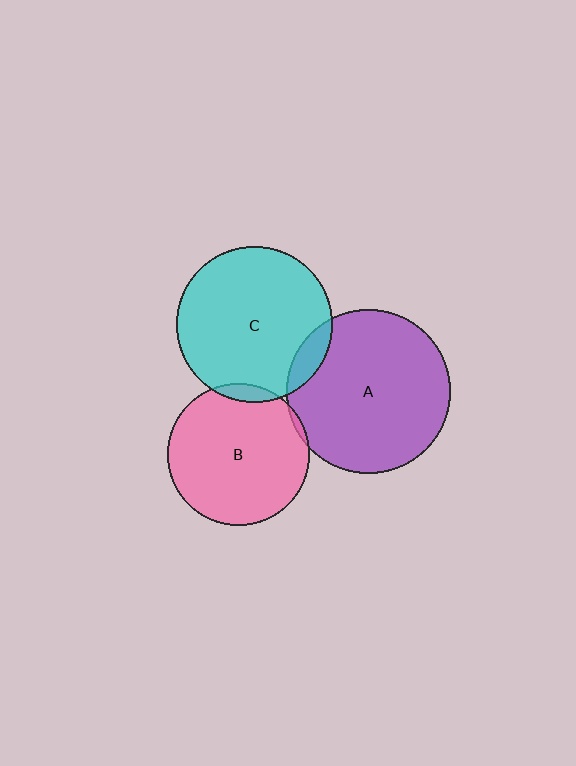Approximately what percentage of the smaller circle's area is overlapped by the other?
Approximately 5%.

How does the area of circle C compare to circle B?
Approximately 1.2 times.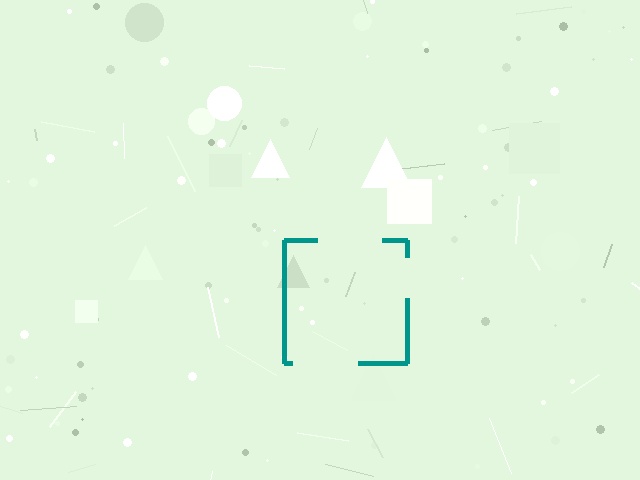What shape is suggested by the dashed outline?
The dashed outline suggests a square.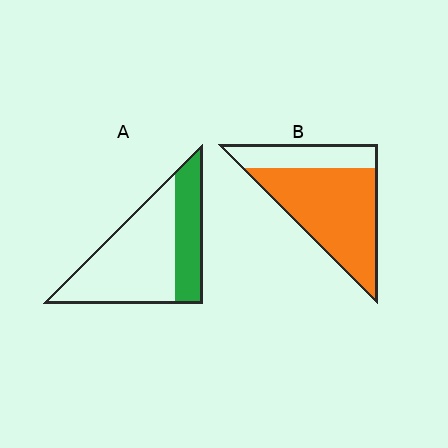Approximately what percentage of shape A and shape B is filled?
A is approximately 30% and B is approximately 70%.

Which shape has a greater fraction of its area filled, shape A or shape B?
Shape B.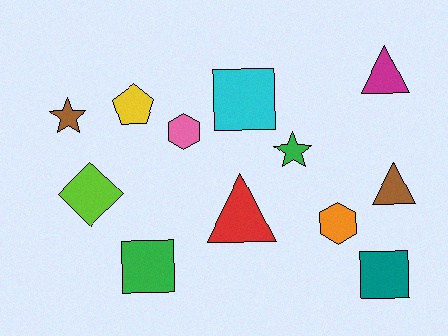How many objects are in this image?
There are 12 objects.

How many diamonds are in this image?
There is 1 diamond.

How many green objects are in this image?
There are 2 green objects.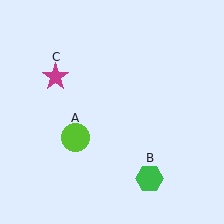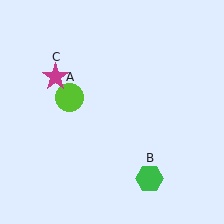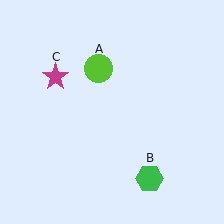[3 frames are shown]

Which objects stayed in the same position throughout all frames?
Green hexagon (object B) and magenta star (object C) remained stationary.